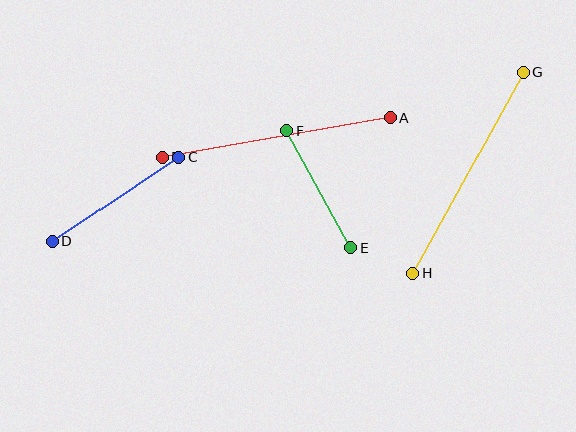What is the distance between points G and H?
The distance is approximately 230 pixels.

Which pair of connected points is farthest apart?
Points A and B are farthest apart.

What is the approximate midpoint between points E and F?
The midpoint is at approximately (319, 189) pixels.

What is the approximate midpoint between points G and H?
The midpoint is at approximately (468, 173) pixels.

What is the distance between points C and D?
The distance is approximately 153 pixels.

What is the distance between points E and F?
The distance is approximately 133 pixels.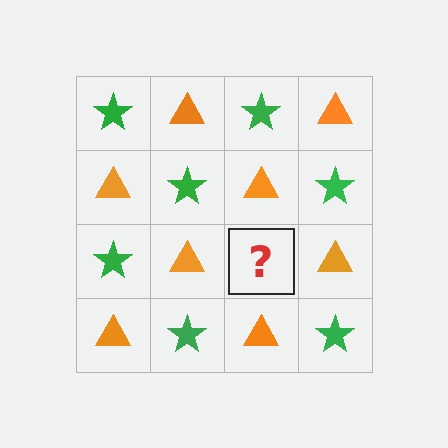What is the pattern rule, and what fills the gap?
The rule is that it alternates green star and orange triangle in a checkerboard pattern. The gap should be filled with a green star.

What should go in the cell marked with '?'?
The missing cell should contain a green star.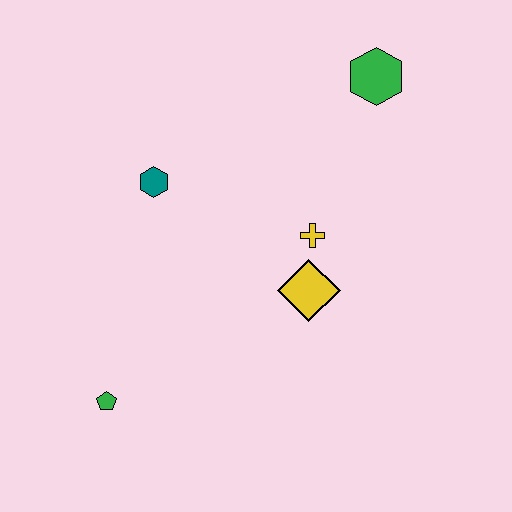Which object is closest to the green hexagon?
The yellow cross is closest to the green hexagon.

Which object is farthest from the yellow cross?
The green pentagon is farthest from the yellow cross.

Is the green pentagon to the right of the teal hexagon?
No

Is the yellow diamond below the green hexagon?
Yes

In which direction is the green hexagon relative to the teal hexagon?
The green hexagon is to the right of the teal hexagon.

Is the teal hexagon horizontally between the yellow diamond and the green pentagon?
Yes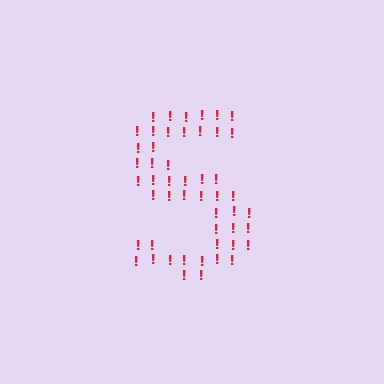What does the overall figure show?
The overall figure shows the letter S.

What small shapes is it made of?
It is made of small exclamation marks.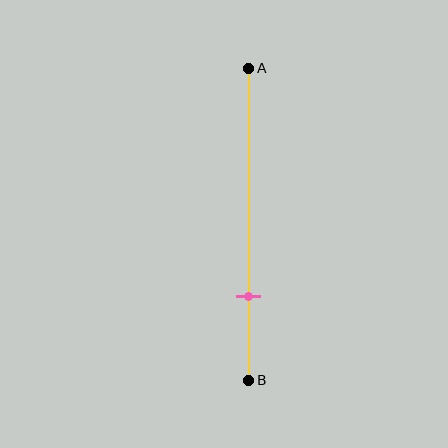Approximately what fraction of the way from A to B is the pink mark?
The pink mark is approximately 75% of the way from A to B.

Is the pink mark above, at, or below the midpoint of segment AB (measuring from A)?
The pink mark is below the midpoint of segment AB.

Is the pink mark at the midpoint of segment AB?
No, the mark is at about 75% from A, not at the 50% midpoint.